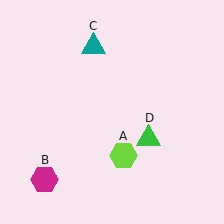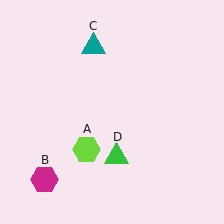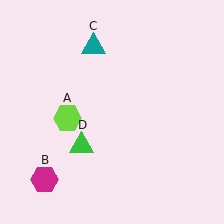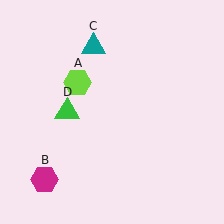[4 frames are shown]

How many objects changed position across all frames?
2 objects changed position: lime hexagon (object A), green triangle (object D).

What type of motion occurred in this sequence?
The lime hexagon (object A), green triangle (object D) rotated clockwise around the center of the scene.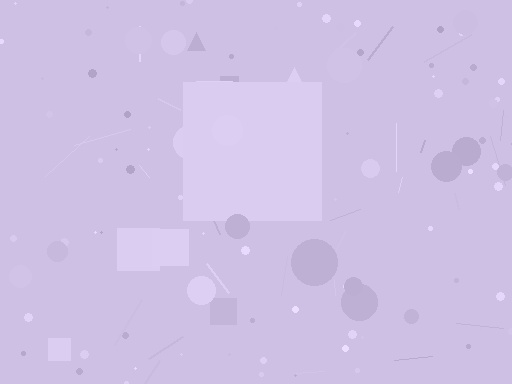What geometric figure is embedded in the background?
A square is embedded in the background.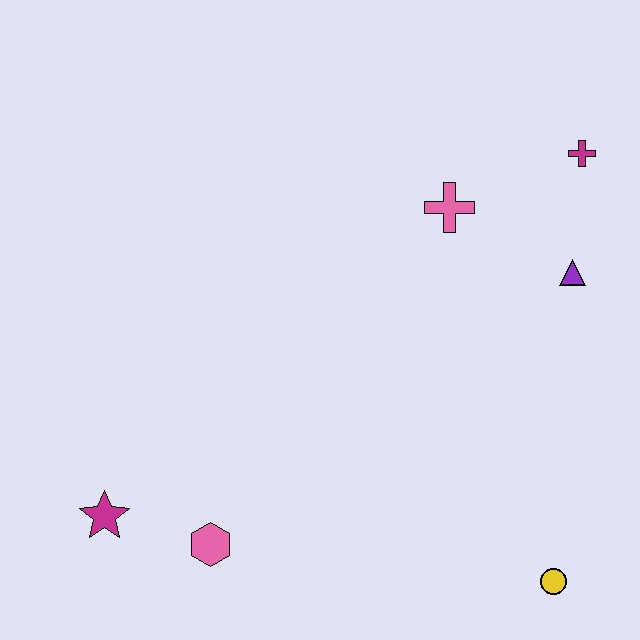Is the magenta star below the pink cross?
Yes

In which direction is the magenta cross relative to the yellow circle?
The magenta cross is above the yellow circle.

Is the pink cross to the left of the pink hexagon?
No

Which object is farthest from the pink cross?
The magenta star is farthest from the pink cross.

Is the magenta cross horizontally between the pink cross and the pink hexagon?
No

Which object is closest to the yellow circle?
The purple triangle is closest to the yellow circle.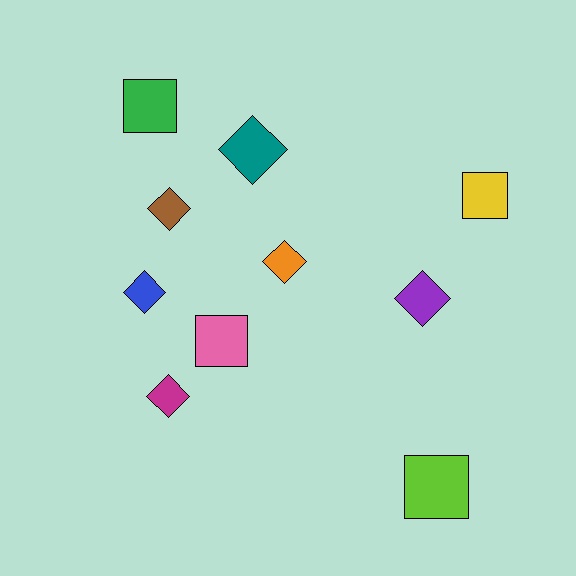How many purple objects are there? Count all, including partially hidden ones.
There is 1 purple object.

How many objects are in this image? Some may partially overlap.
There are 10 objects.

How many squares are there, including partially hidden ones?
There are 4 squares.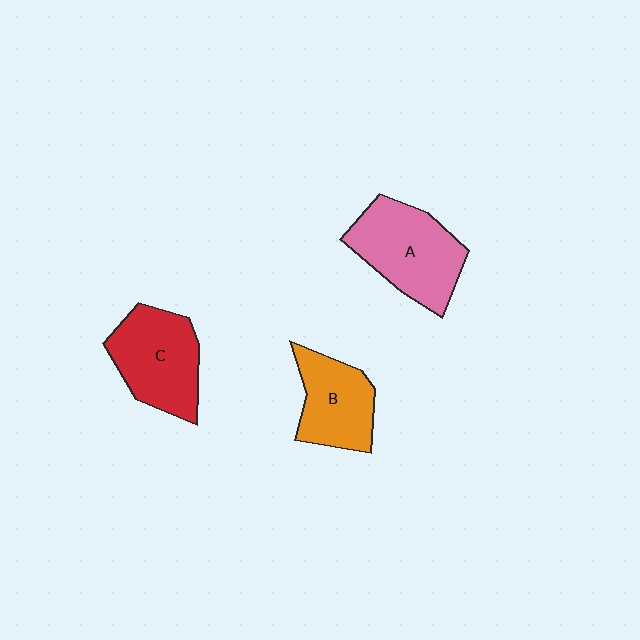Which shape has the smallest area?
Shape B (orange).